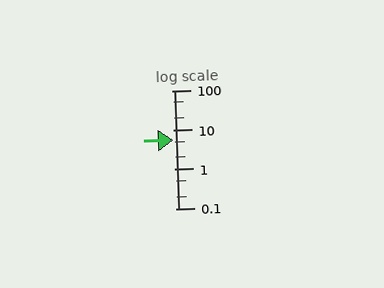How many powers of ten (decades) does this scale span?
The scale spans 3 decades, from 0.1 to 100.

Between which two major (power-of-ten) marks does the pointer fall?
The pointer is between 1 and 10.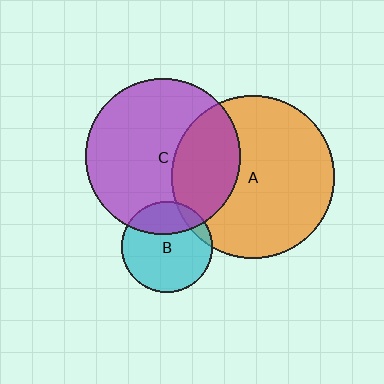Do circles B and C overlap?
Yes.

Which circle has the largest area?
Circle A (orange).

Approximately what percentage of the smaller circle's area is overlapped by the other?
Approximately 30%.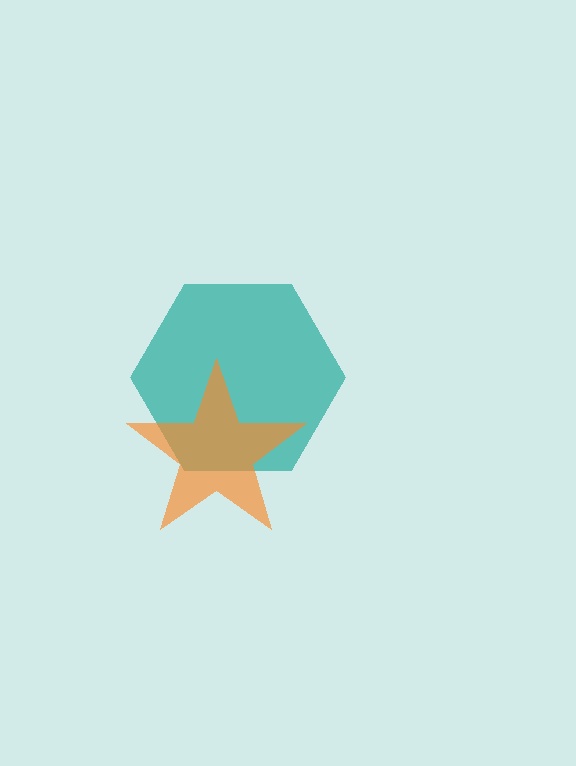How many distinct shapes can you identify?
There are 2 distinct shapes: a teal hexagon, an orange star.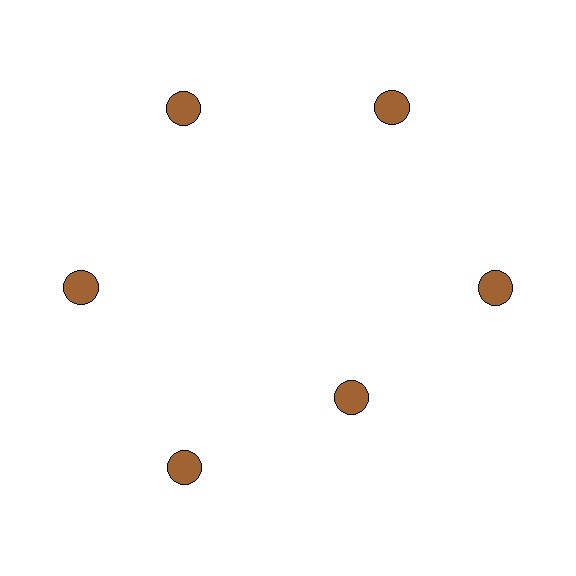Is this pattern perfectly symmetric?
No. The 6 brown circles are arranged in a ring, but one element near the 5 o'clock position is pulled inward toward the center, breaking the 6-fold rotational symmetry.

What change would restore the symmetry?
The symmetry would be restored by moving it outward, back onto the ring so that all 6 circles sit at equal angles and equal distance from the center.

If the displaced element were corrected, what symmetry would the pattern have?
It would have 6-fold rotational symmetry — the pattern would map onto itself every 60 degrees.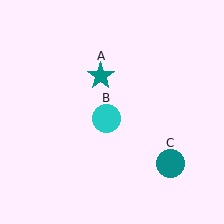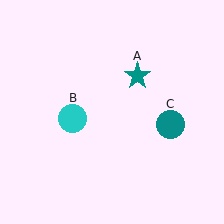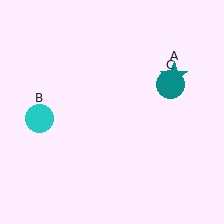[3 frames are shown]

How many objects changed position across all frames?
3 objects changed position: teal star (object A), cyan circle (object B), teal circle (object C).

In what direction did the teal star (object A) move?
The teal star (object A) moved right.